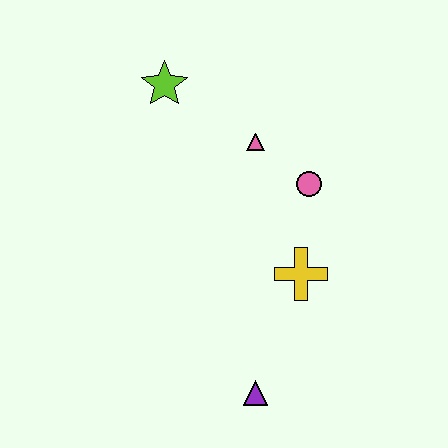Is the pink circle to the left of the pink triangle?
No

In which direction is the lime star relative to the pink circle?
The lime star is to the left of the pink circle.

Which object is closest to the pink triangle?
The pink circle is closest to the pink triangle.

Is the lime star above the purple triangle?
Yes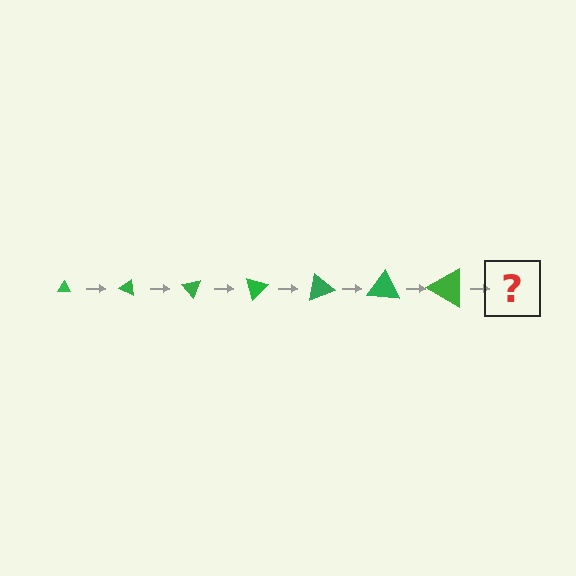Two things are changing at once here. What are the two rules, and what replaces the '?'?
The two rules are that the triangle grows larger each step and it rotates 25 degrees each step. The '?' should be a triangle, larger than the previous one and rotated 175 degrees from the start.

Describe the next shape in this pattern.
It should be a triangle, larger than the previous one and rotated 175 degrees from the start.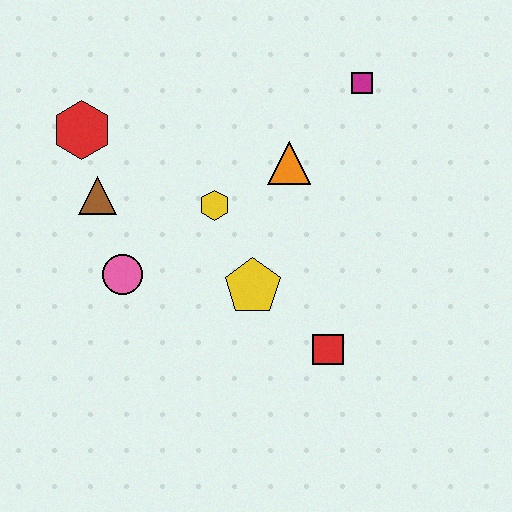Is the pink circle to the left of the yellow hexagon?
Yes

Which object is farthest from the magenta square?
The pink circle is farthest from the magenta square.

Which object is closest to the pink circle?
The brown triangle is closest to the pink circle.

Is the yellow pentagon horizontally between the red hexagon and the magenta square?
Yes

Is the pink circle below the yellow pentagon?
No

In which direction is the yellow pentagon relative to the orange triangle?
The yellow pentagon is below the orange triangle.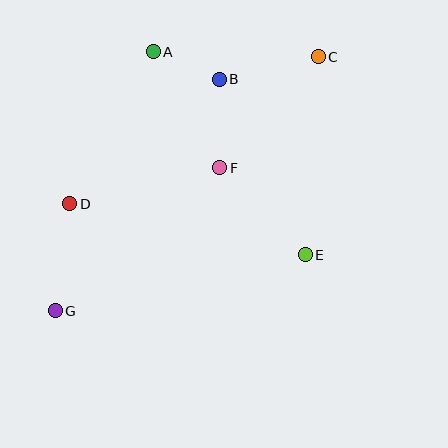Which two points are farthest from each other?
Points C and G are farthest from each other.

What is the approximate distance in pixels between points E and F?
The distance between E and F is approximately 122 pixels.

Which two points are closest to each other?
Points A and B are closest to each other.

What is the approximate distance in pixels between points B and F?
The distance between B and F is approximately 88 pixels.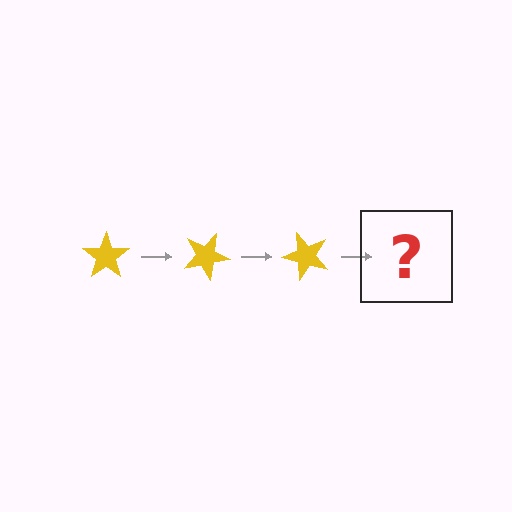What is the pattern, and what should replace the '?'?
The pattern is that the star rotates 25 degrees each step. The '?' should be a yellow star rotated 75 degrees.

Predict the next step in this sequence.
The next step is a yellow star rotated 75 degrees.